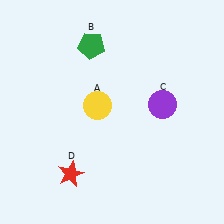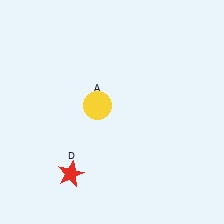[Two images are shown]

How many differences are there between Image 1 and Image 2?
There are 2 differences between the two images.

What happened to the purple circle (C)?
The purple circle (C) was removed in Image 2. It was in the top-right area of Image 1.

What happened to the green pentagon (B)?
The green pentagon (B) was removed in Image 2. It was in the top-left area of Image 1.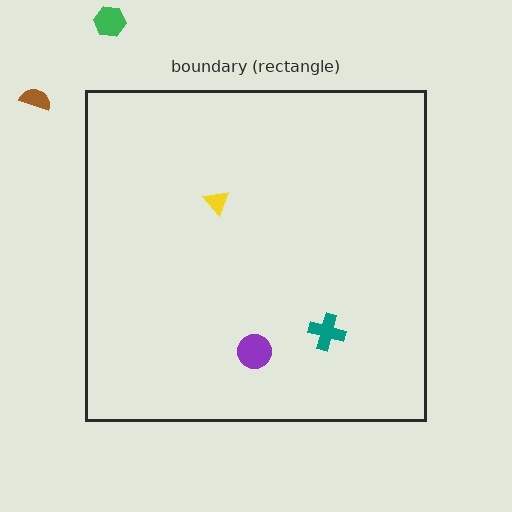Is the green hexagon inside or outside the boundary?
Outside.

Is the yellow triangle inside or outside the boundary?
Inside.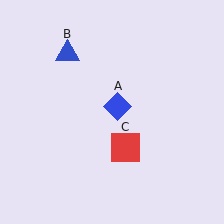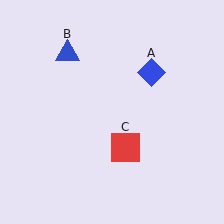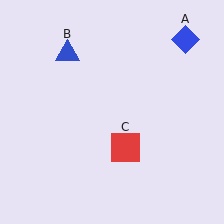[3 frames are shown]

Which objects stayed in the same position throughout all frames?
Blue triangle (object B) and red square (object C) remained stationary.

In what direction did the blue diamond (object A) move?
The blue diamond (object A) moved up and to the right.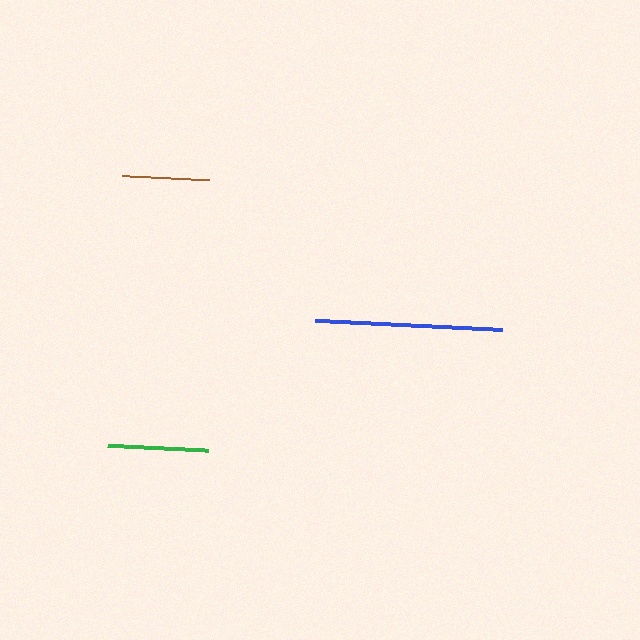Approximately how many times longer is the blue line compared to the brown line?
The blue line is approximately 2.1 times the length of the brown line.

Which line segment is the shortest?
The brown line is the shortest at approximately 88 pixels.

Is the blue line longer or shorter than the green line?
The blue line is longer than the green line.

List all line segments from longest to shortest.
From longest to shortest: blue, green, brown.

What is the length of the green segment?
The green segment is approximately 101 pixels long.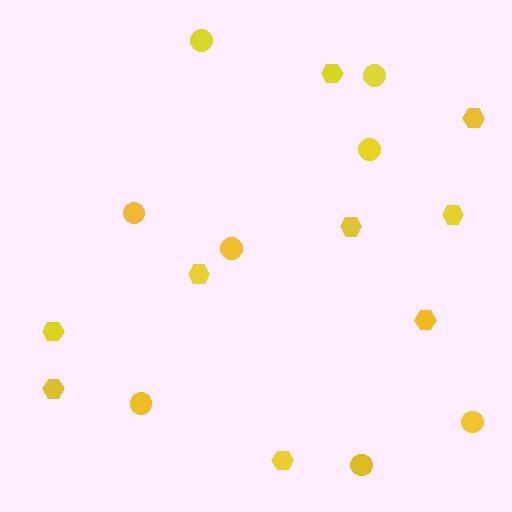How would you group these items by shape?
There are 2 groups: one group of hexagons (9) and one group of circles (8).